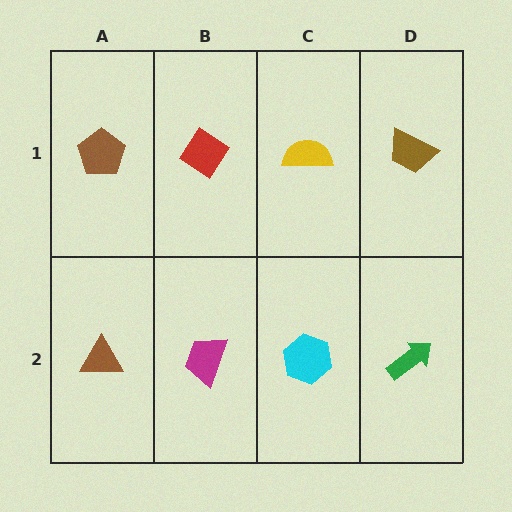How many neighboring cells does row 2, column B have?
3.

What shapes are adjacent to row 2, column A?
A brown pentagon (row 1, column A), a magenta trapezoid (row 2, column B).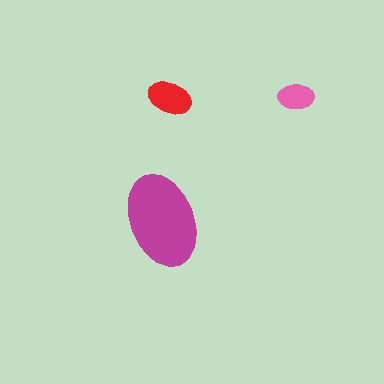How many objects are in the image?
There are 3 objects in the image.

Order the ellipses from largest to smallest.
the magenta one, the red one, the pink one.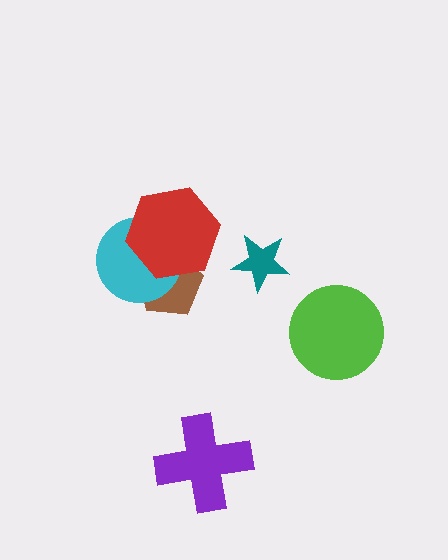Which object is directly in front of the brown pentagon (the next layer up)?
The cyan circle is directly in front of the brown pentagon.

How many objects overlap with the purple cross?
0 objects overlap with the purple cross.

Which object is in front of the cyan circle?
The red hexagon is in front of the cyan circle.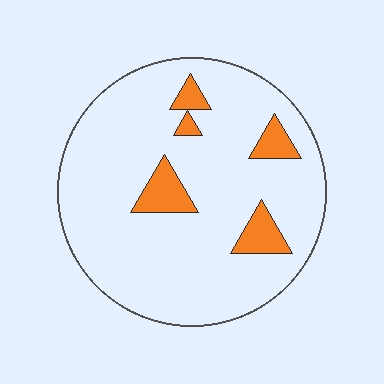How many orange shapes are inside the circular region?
5.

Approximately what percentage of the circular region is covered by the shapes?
Approximately 10%.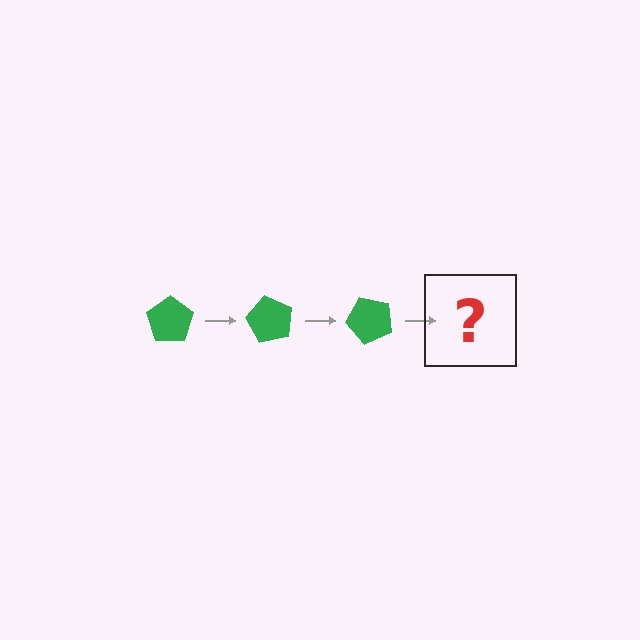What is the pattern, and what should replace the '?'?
The pattern is that the pentagon rotates 60 degrees each step. The '?' should be a green pentagon rotated 180 degrees.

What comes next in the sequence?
The next element should be a green pentagon rotated 180 degrees.